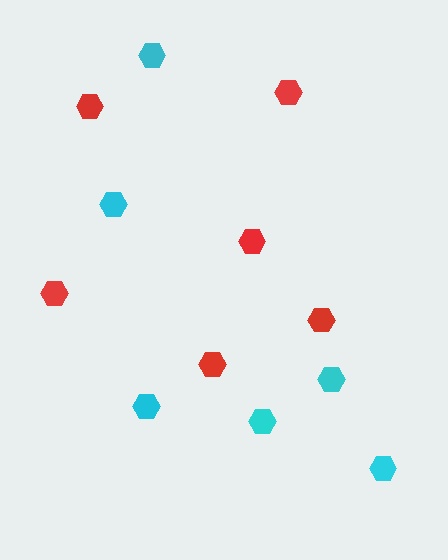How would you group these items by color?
There are 2 groups: one group of cyan hexagons (6) and one group of red hexagons (6).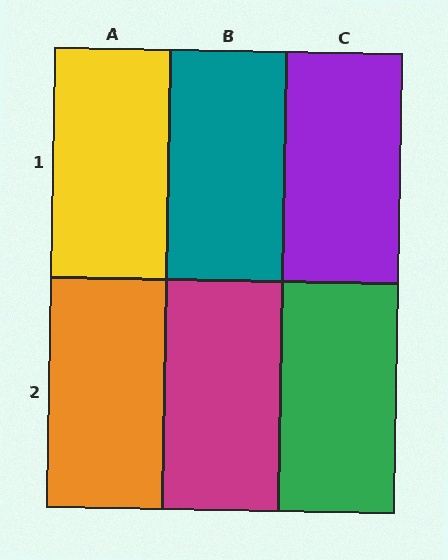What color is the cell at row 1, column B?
Teal.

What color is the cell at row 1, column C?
Purple.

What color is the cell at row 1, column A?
Yellow.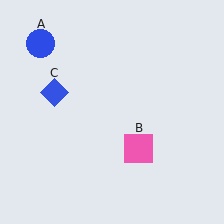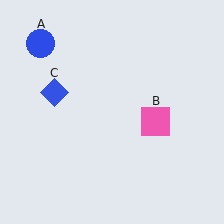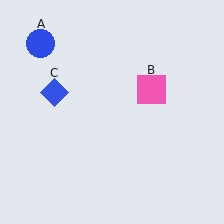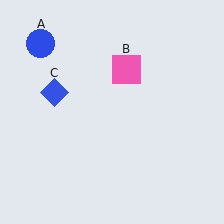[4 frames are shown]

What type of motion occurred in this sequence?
The pink square (object B) rotated counterclockwise around the center of the scene.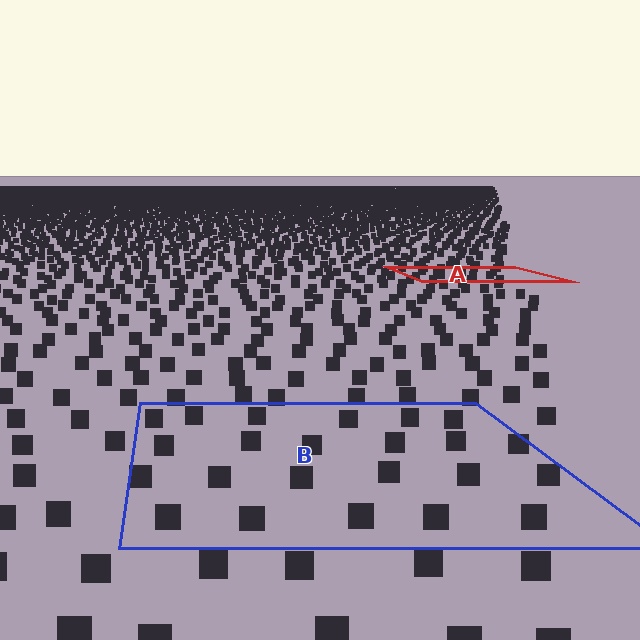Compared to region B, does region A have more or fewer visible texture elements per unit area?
Region A has more texture elements per unit area — they are packed more densely because it is farther away.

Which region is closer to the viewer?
Region B is closer. The texture elements there are larger and more spread out.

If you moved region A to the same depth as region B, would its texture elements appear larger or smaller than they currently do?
They would appear larger. At a closer depth, the same texture elements are projected at a bigger on-screen size.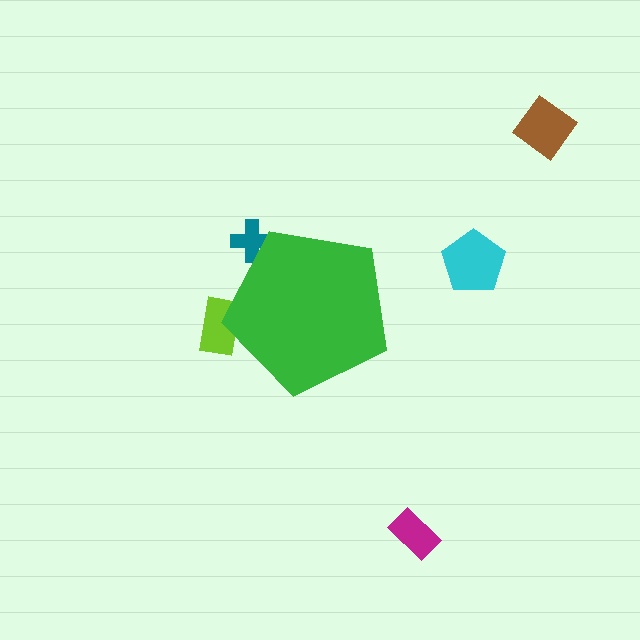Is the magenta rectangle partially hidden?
No, the magenta rectangle is fully visible.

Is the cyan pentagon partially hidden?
No, the cyan pentagon is fully visible.